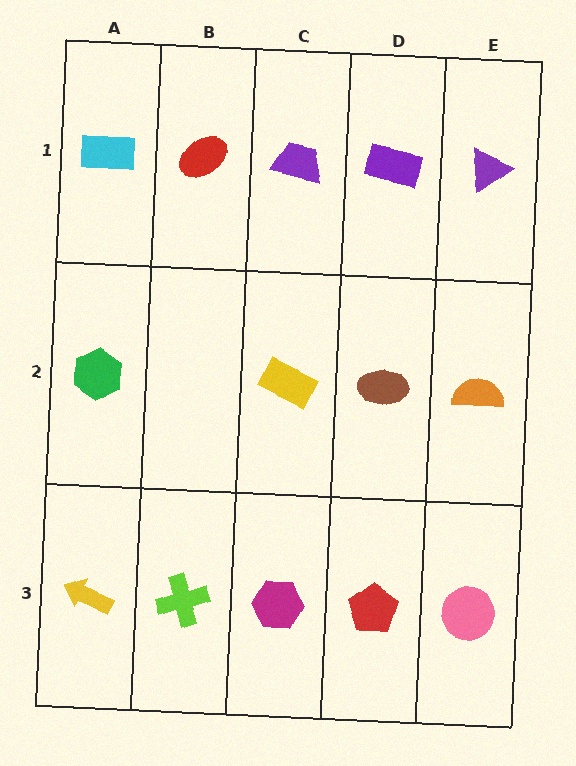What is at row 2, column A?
A green hexagon.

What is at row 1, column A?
A cyan rectangle.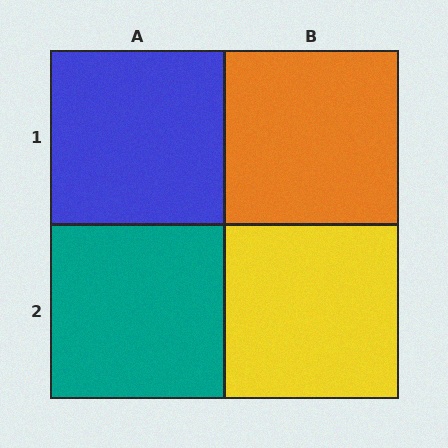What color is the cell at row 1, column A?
Blue.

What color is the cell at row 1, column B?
Orange.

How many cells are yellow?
1 cell is yellow.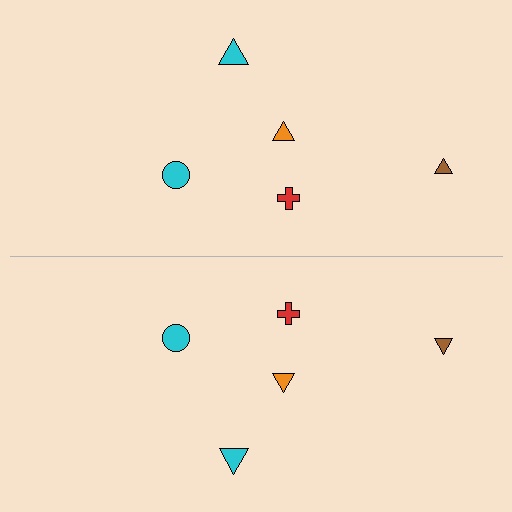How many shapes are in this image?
There are 10 shapes in this image.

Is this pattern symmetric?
Yes, this pattern has bilateral (reflection) symmetry.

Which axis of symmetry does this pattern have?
The pattern has a horizontal axis of symmetry running through the center of the image.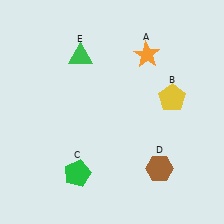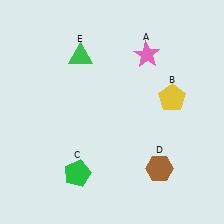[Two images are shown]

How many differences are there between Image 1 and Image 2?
There is 1 difference between the two images.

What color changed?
The star (A) changed from orange in Image 1 to pink in Image 2.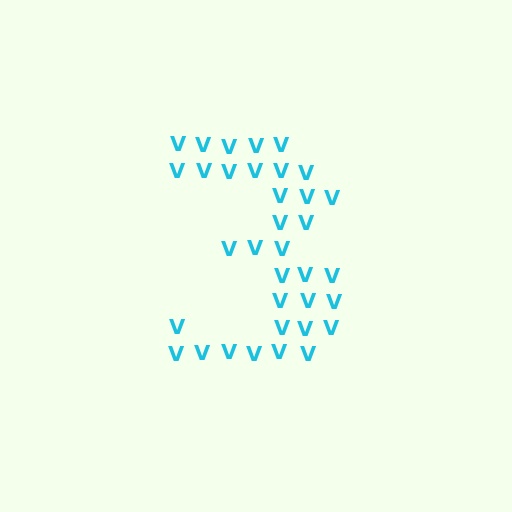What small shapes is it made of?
It is made of small letter V's.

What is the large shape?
The large shape is the digit 3.